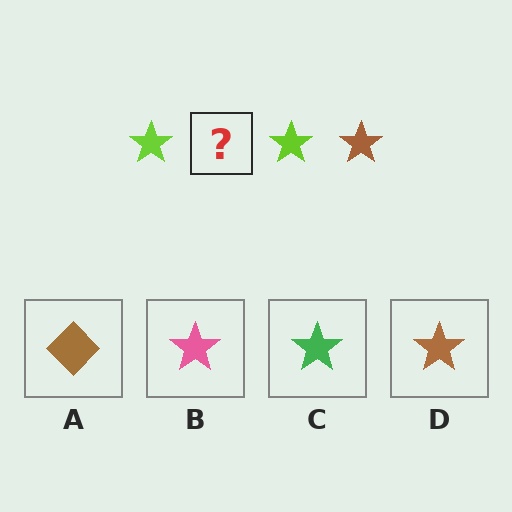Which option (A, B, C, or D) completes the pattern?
D.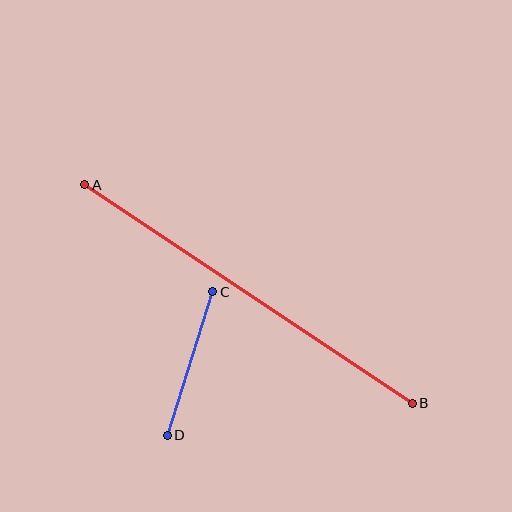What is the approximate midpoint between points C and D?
The midpoint is at approximately (190, 363) pixels.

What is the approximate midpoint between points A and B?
The midpoint is at approximately (248, 294) pixels.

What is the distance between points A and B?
The distance is approximately 393 pixels.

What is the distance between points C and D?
The distance is approximately 150 pixels.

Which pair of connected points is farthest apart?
Points A and B are farthest apart.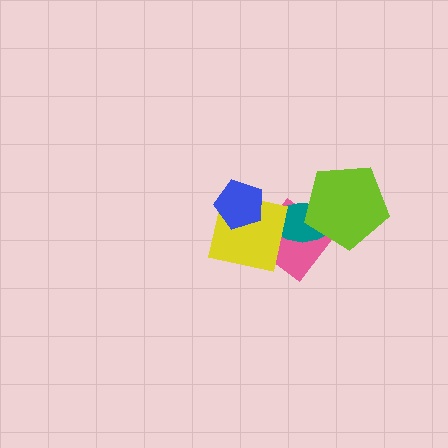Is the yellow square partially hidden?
Yes, it is partially covered by another shape.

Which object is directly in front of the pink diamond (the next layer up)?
The teal ellipse is directly in front of the pink diamond.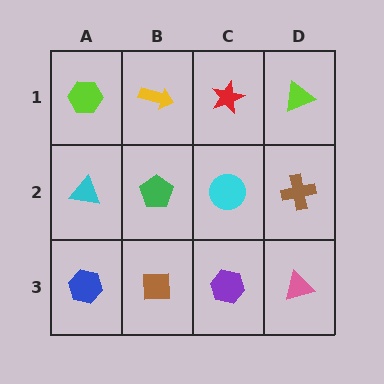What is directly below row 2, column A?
A blue hexagon.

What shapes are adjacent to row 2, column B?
A yellow arrow (row 1, column B), a brown square (row 3, column B), a cyan triangle (row 2, column A), a cyan circle (row 2, column C).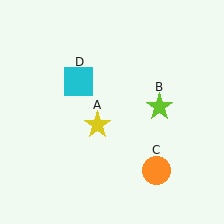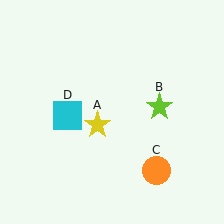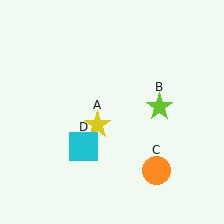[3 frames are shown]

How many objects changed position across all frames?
1 object changed position: cyan square (object D).